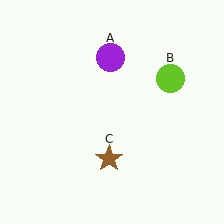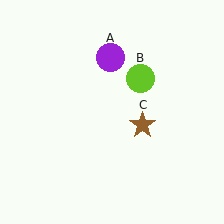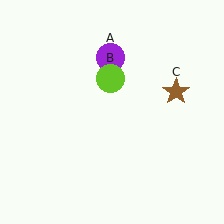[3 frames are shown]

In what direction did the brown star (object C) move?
The brown star (object C) moved up and to the right.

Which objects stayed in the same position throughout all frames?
Purple circle (object A) remained stationary.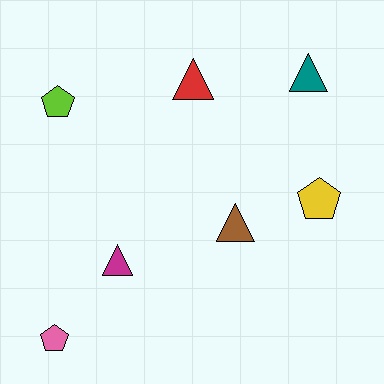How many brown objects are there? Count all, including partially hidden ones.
There is 1 brown object.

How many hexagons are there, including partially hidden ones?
There are no hexagons.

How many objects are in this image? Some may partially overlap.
There are 7 objects.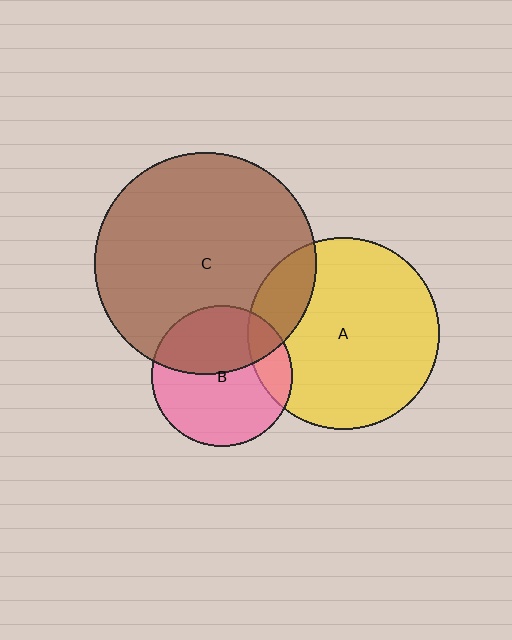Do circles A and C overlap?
Yes.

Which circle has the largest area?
Circle C (brown).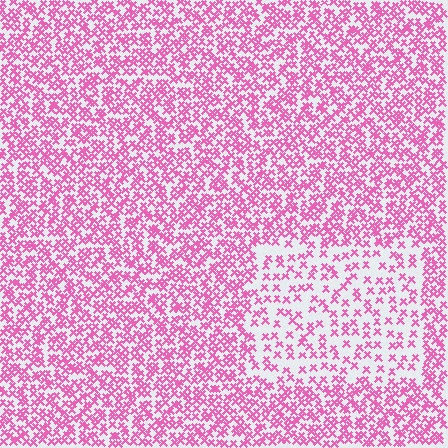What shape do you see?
I see a rectangle.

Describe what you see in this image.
The image contains small pink elements arranged at two different densities. A rectangle-shaped region is visible where the elements are less densely packed than the surrounding area.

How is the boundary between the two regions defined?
The boundary is defined by a change in element density (approximately 2.2x ratio). All elements are the same color, size, and shape.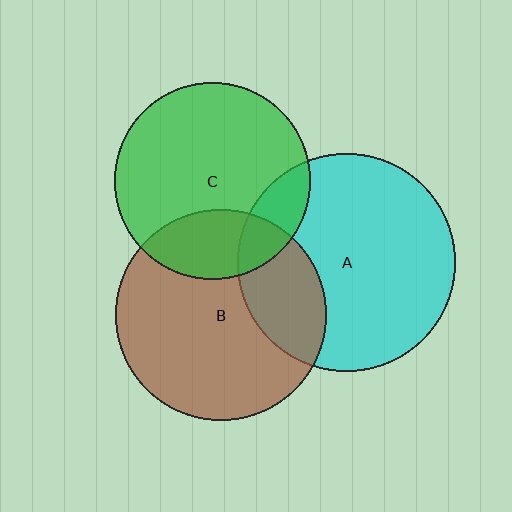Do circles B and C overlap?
Yes.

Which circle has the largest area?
Circle A (cyan).